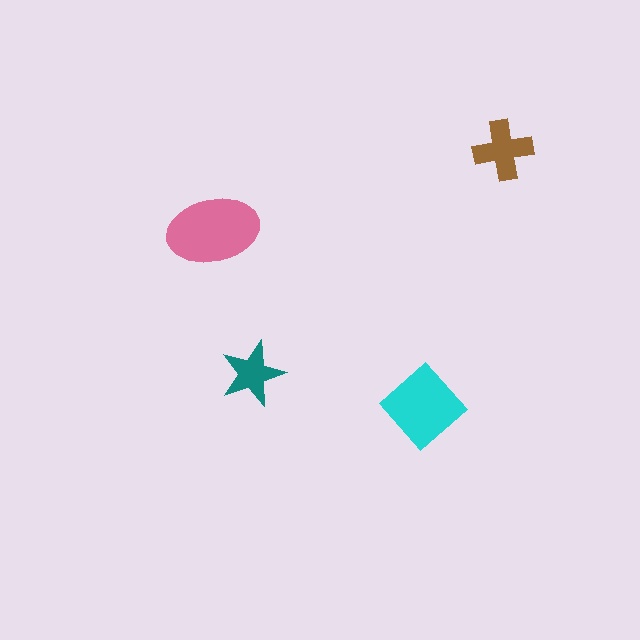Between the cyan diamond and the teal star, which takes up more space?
The cyan diamond.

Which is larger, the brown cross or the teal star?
The brown cross.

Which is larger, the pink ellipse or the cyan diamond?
The pink ellipse.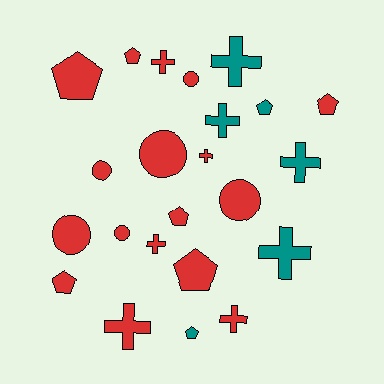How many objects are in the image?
There are 23 objects.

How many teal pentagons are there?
There are 2 teal pentagons.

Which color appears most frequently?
Red, with 17 objects.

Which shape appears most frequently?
Cross, with 9 objects.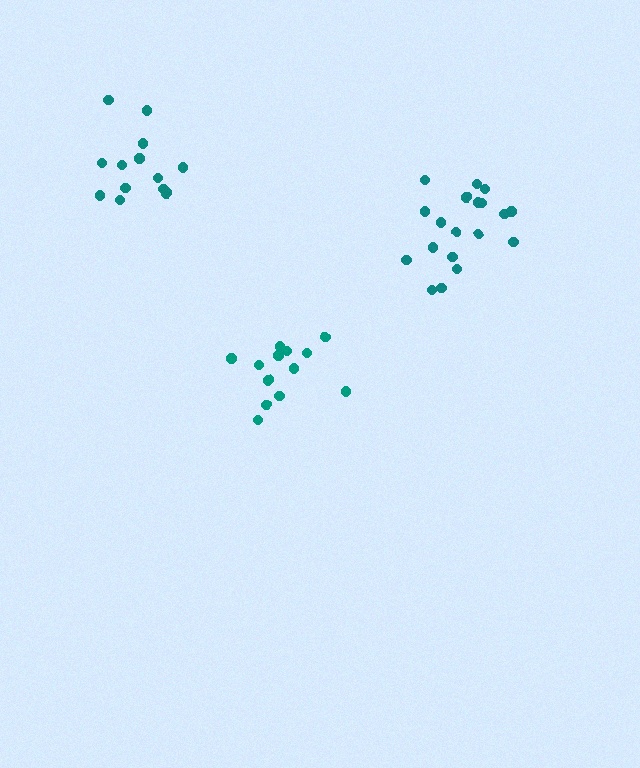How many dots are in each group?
Group 1: 13 dots, Group 2: 13 dots, Group 3: 19 dots (45 total).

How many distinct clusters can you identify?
There are 3 distinct clusters.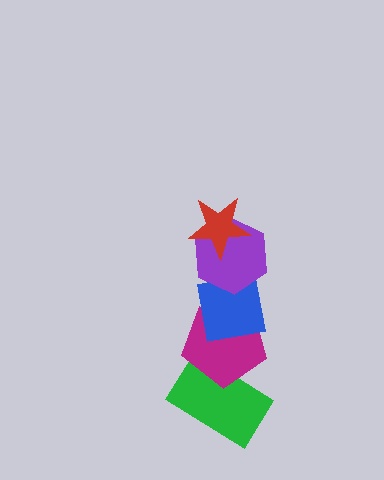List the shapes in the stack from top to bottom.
From top to bottom: the red star, the purple hexagon, the blue square, the magenta pentagon, the green rectangle.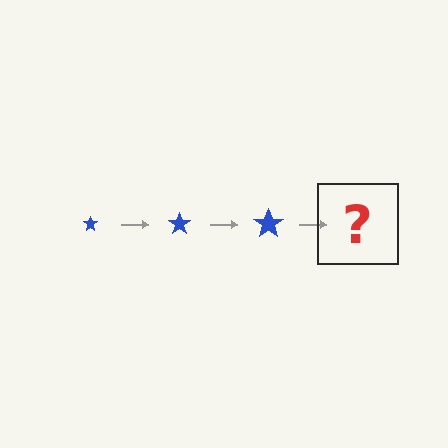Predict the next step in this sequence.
The next step is a blue star, larger than the previous one.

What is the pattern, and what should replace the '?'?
The pattern is that the star gets progressively larger each step. The '?' should be a blue star, larger than the previous one.